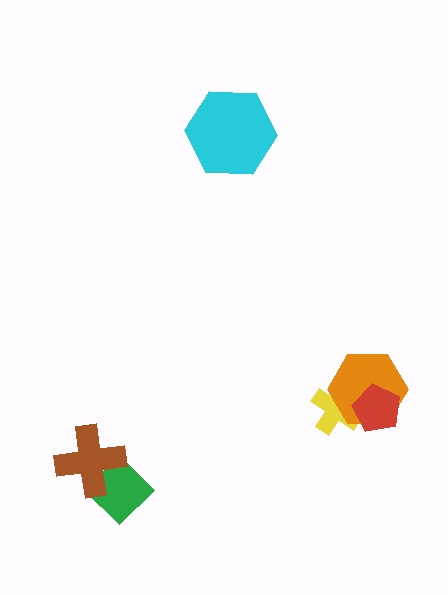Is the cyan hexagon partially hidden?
No, no other shape covers it.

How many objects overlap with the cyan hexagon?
0 objects overlap with the cyan hexagon.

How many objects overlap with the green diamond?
1 object overlaps with the green diamond.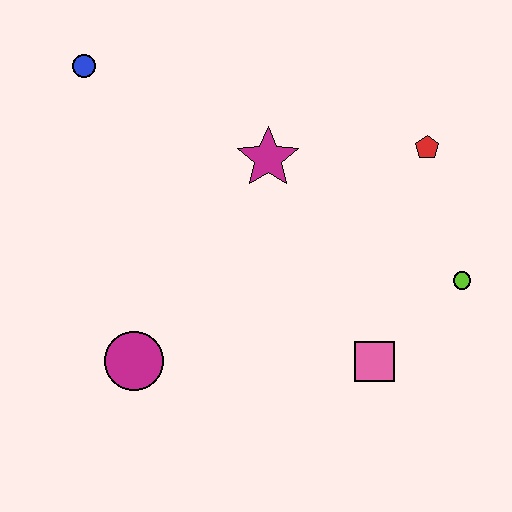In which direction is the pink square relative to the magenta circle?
The pink square is to the right of the magenta circle.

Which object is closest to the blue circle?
The magenta star is closest to the blue circle.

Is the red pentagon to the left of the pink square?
No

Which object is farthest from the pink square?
The blue circle is farthest from the pink square.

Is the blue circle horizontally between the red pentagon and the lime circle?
No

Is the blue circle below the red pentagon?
No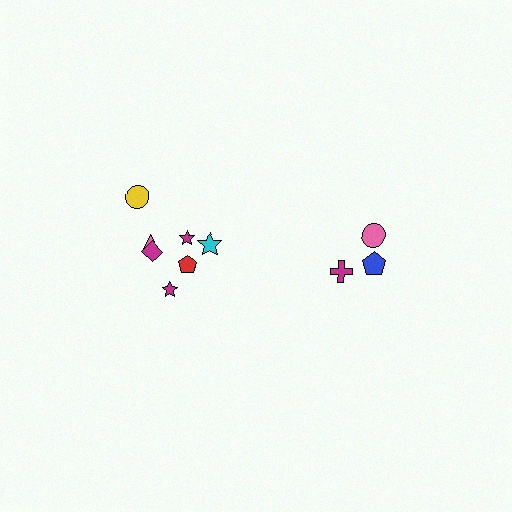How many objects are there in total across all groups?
There are 10 objects.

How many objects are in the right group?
There are 3 objects.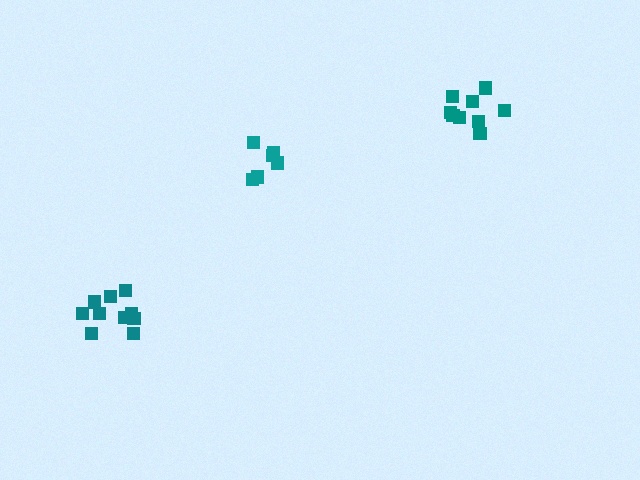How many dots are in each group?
Group 1: 6 dots, Group 2: 9 dots, Group 3: 10 dots (25 total).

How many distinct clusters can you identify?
There are 3 distinct clusters.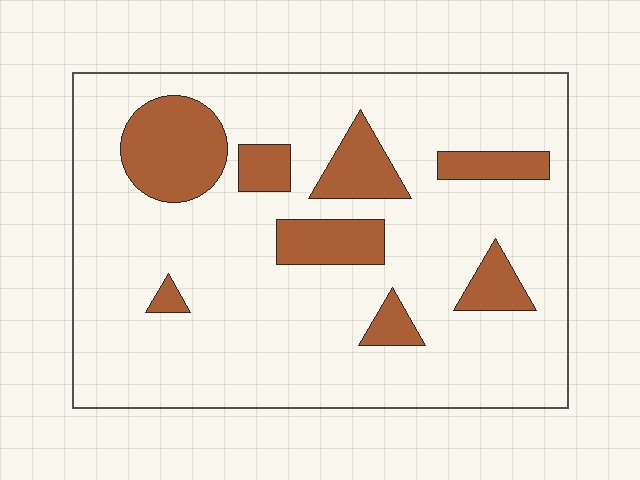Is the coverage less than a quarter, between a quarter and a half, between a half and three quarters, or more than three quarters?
Less than a quarter.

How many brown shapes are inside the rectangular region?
8.